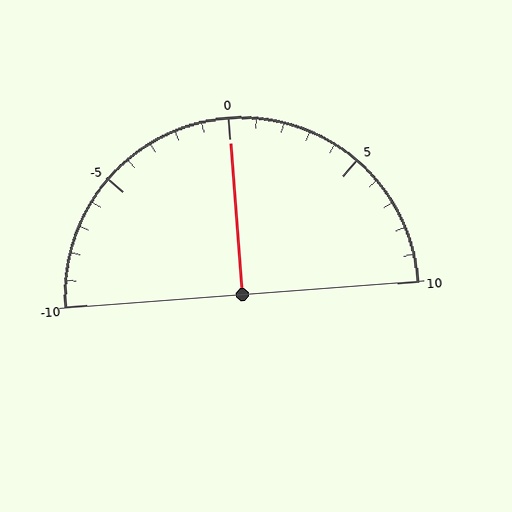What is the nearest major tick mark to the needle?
The nearest major tick mark is 0.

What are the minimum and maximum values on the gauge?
The gauge ranges from -10 to 10.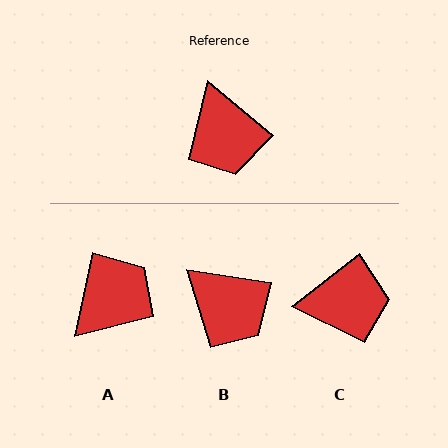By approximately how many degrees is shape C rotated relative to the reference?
Approximately 78 degrees counter-clockwise.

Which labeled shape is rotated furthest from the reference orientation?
A, about 118 degrees away.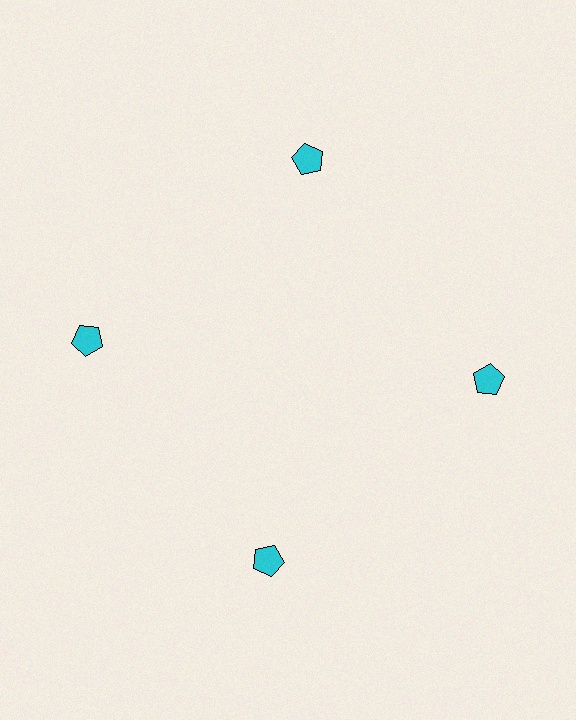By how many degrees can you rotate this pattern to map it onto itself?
The pattern maps onto itself every 90 degrees of rotation.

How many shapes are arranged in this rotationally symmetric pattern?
There are 4 shapes, arranged in 4 groups of 1.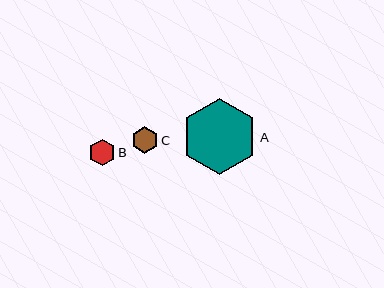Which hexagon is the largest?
Hexagon A is the largest with a size of approximately 75 pixels.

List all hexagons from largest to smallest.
From largest to smallest: A, C, B.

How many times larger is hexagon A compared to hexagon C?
Hexagon A is approximately 2.8 times the size of hexagon C.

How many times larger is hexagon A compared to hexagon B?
Hexagon A is approximately 2.9 times the size of hexagon B.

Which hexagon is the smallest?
Hexagon B is the smallest with a size of approximately 26 pixels.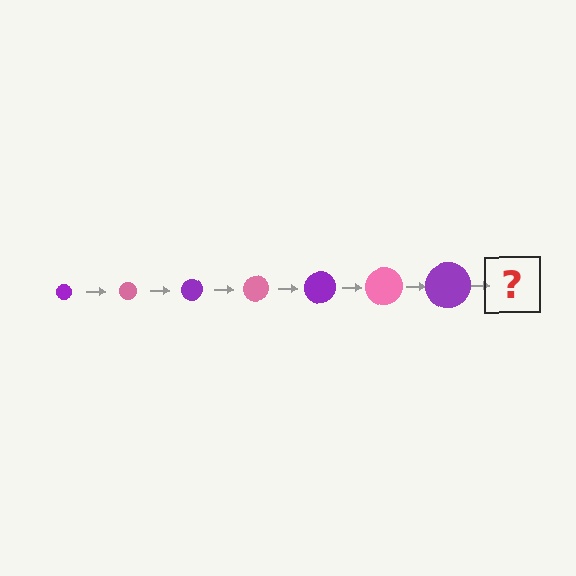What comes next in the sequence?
The next element should be a pink circle, larger than the previous one.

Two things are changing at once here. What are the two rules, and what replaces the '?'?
The two rules are that the circle grows larger each step and the color cycles through purple and pink. The '?' should be a pink circle, larger than the previous one.